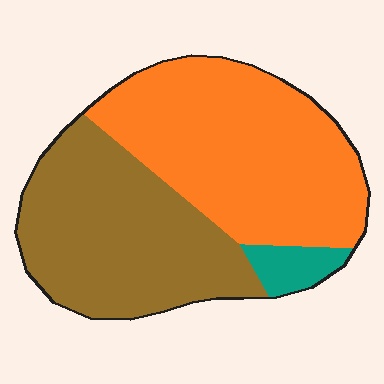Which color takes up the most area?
Orange, at roughly 50%.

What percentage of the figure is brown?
Brown covers 44% of the figure.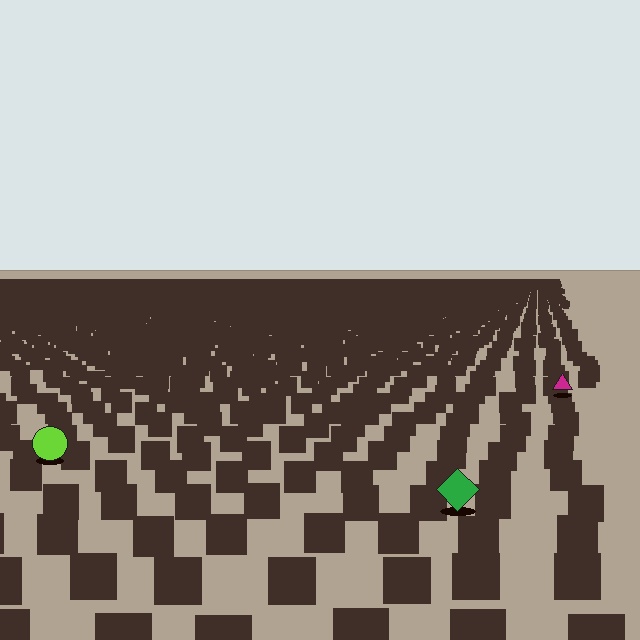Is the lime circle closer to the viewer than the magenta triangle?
Yes. The lime circle is closer — you can tell from the texture gradient: the ground texture is coarser near it.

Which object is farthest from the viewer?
The magenta triangle is farthest from the viewer. It appears smaller and the ground texture around it is denser.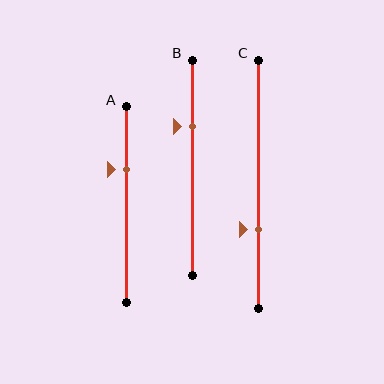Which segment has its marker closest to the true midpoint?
Segment A has its marker closest to the true midpoint.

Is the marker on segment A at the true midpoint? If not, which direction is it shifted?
No, the marker on segment A is shifted upward by about 18% of the segment length.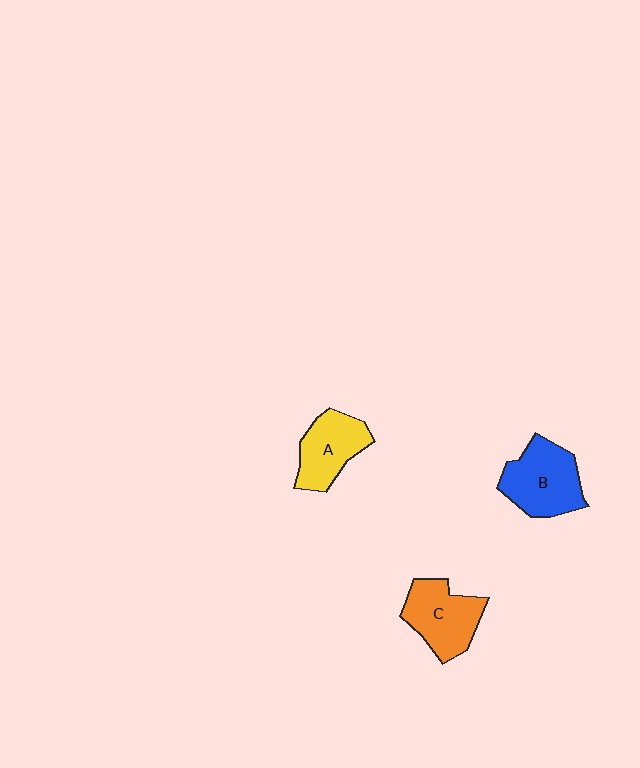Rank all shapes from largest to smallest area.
From largest to smallest: B (blue), C (orange), A (yellow).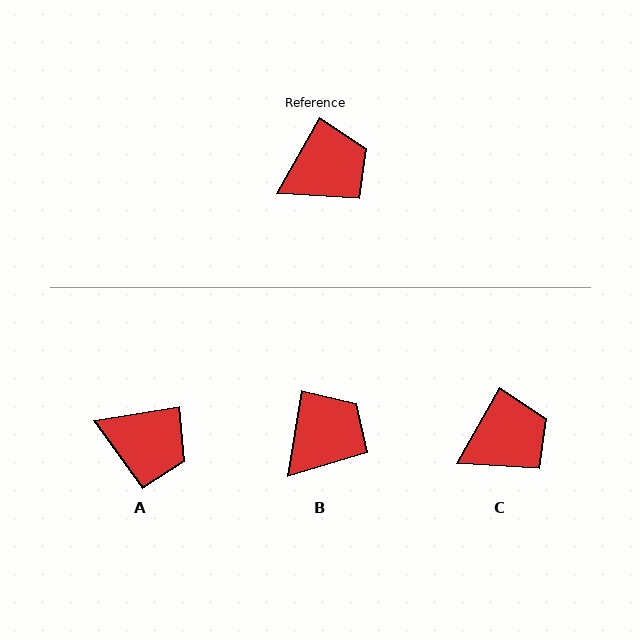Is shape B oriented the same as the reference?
No, it is off by about 20 degrees.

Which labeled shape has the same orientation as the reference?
C.